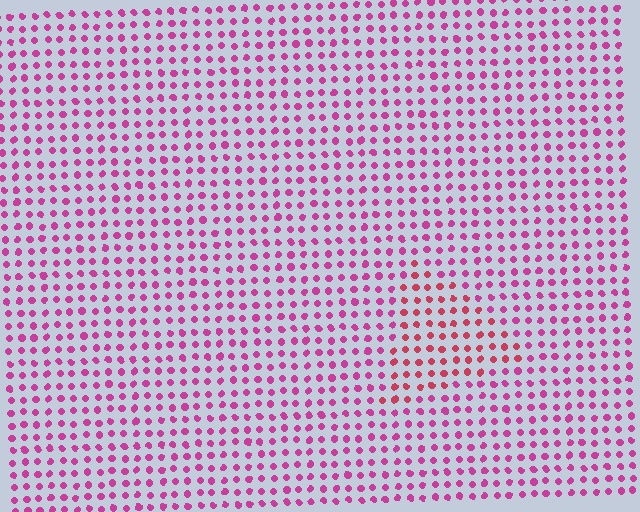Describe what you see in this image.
The image is filled with small magenta elements in a uniform arrangement. A triangle-shaped region is visible where the elements are tinted to a slightly different hue, forming a subtle color boundary.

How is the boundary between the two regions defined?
The boundary is defined purely by a slight shift in hue (about 28 degrees). Spacing, size, and orientation are identical on both sides.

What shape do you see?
I see a triangle.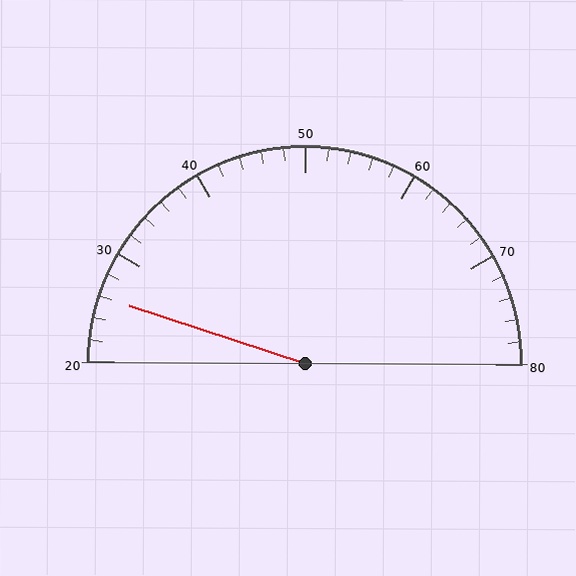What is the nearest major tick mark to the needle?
The nearest major tick mark is 30.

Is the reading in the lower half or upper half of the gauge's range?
The reading is in the lower half of the range (20 to 80).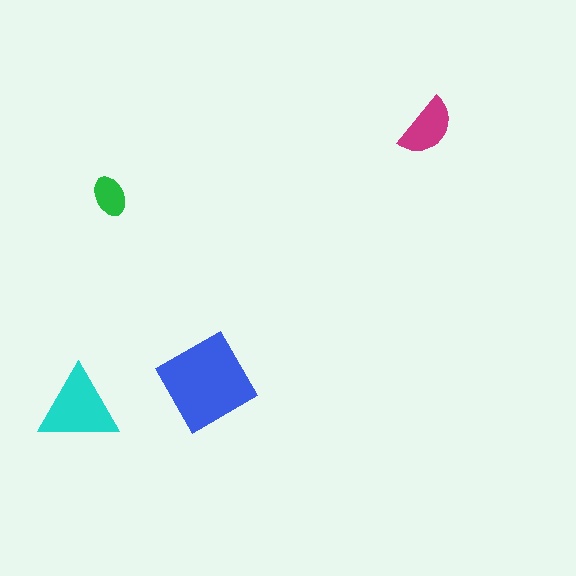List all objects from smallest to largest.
The green ellipse, the magenta semicircle, the cyan triangle, the blue diamond.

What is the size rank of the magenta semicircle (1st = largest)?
3rd.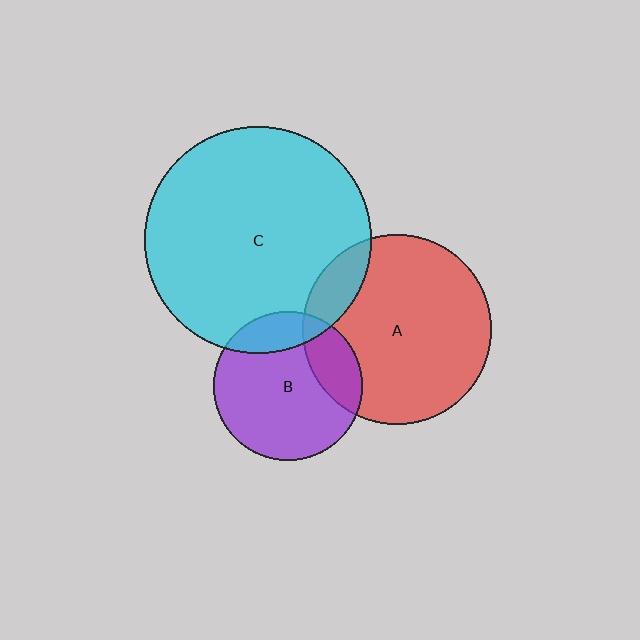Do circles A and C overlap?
Yes.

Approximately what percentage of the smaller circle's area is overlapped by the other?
Approximately 15%.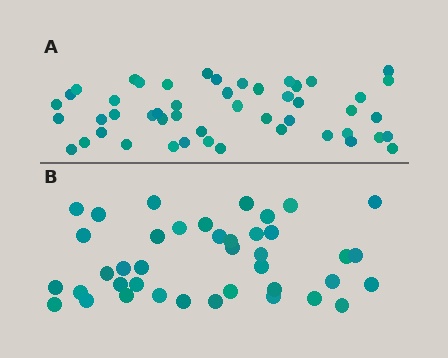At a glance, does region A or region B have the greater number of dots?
Region A (the top region) has more dots.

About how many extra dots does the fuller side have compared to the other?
Region A has roughly 8 or so more dots than region B.